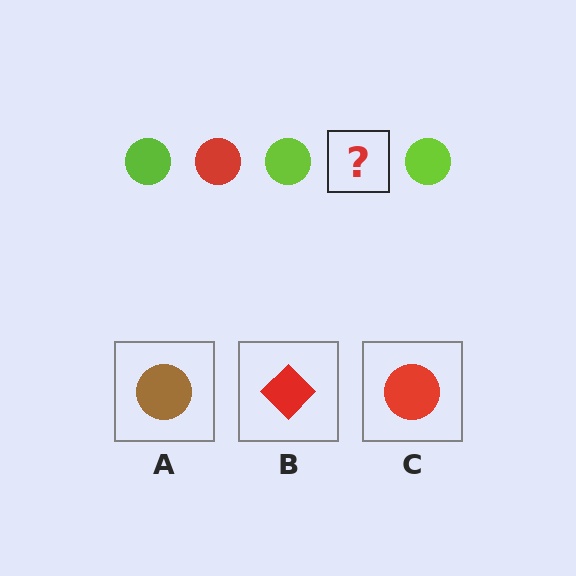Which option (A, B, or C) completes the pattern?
C.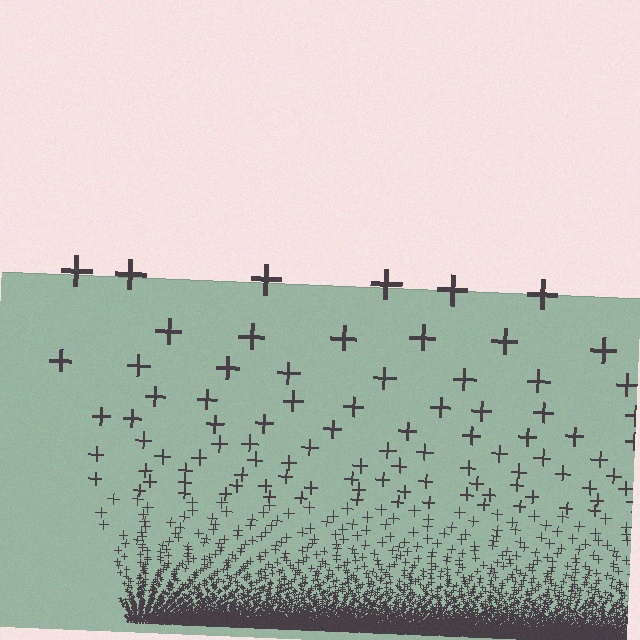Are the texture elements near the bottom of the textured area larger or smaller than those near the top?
Smaller. The gradient is inverted — elements near the bottom are smaller and denser.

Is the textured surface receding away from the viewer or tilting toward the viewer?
The surface appears to tilt toward the viewer. Texture elements get larger and sparser toward the top.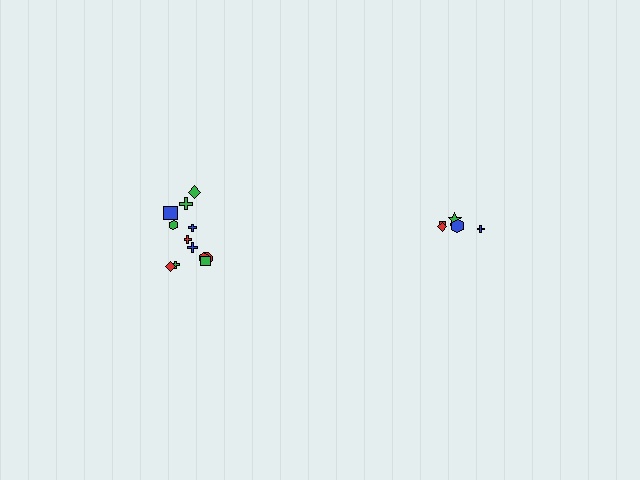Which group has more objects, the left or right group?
The left group.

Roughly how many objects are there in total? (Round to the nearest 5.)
Roughly 15 objects in total.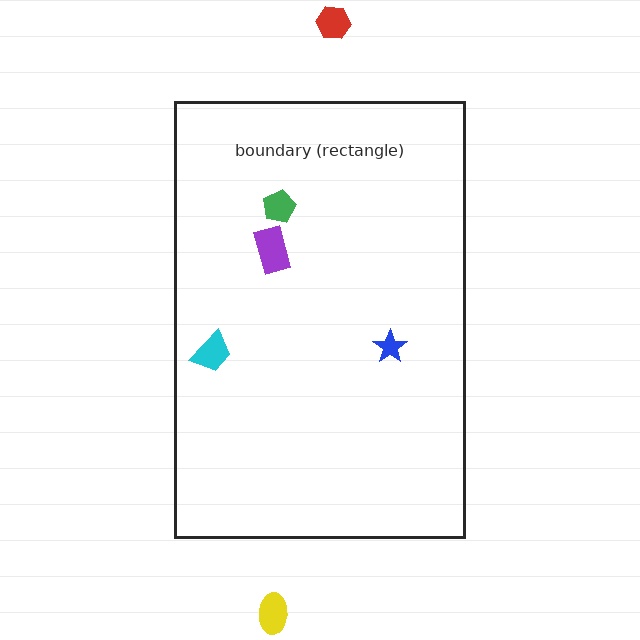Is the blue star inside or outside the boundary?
Inside.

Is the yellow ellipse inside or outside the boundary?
Outside.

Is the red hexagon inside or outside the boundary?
Outside.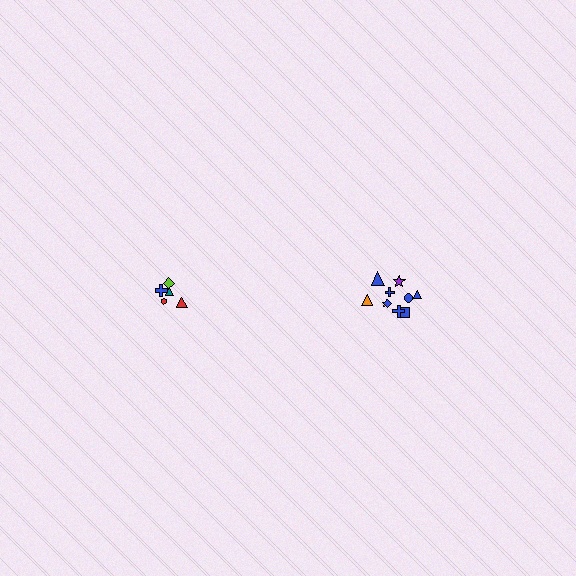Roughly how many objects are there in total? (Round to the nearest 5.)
Roughly 15 objects in total.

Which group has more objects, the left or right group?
The right group.